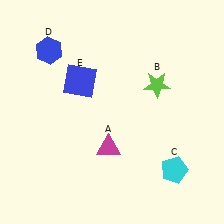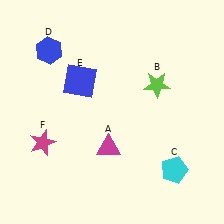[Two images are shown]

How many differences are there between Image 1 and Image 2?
There is 1 difference between the two images.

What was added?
A magenta star (F) was added in Image 2.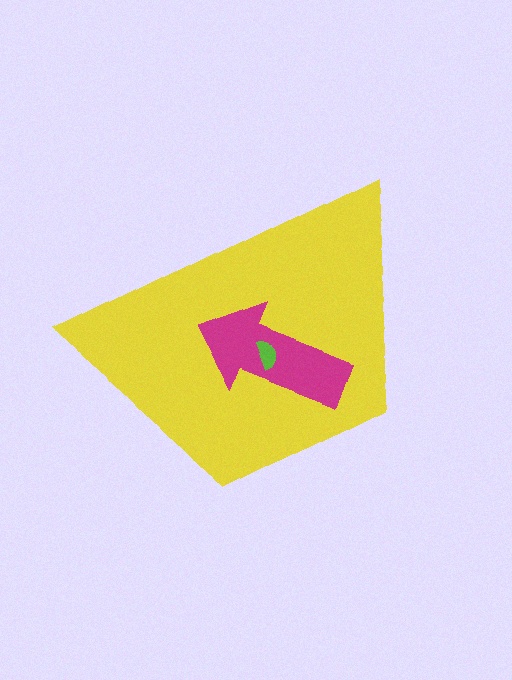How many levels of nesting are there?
3.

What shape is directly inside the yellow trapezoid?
The magenta arrow.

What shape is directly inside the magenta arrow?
The lime semicircle.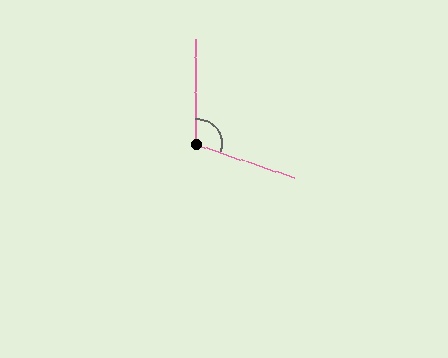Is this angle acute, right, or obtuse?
It is obtuse.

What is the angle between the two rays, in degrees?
Approximately 108 degrees.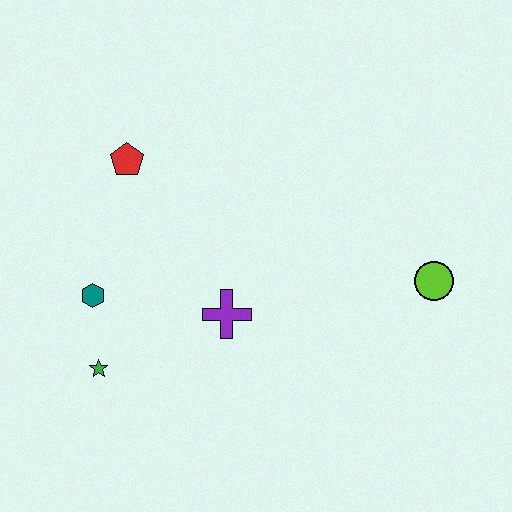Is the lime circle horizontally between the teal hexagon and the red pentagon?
No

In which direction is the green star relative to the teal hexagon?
The green star is below the teal hexagon.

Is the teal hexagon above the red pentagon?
No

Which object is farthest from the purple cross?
The lime circle is farthest from the purple cross.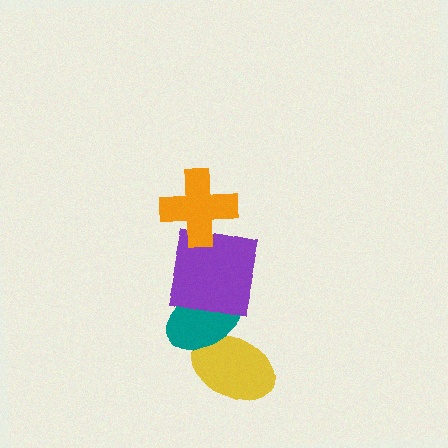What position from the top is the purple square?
The purple square is 2nd from the top.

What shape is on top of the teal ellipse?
The purple square is on top of the teal ellipse.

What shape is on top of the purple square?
The orange cross is on top of the purple square.